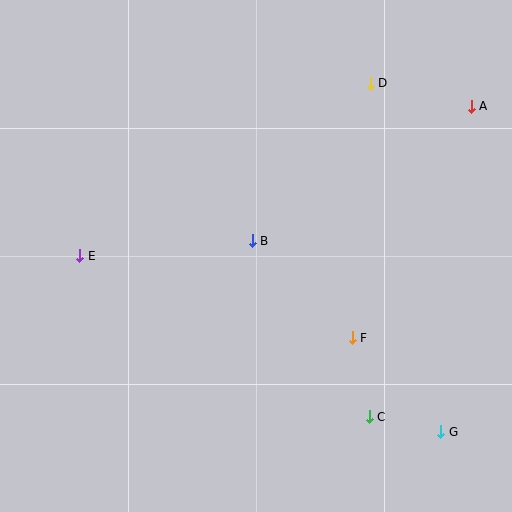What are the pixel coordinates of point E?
Point E is at (80, 256).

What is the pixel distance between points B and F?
The distance between B and F is 139 pixels.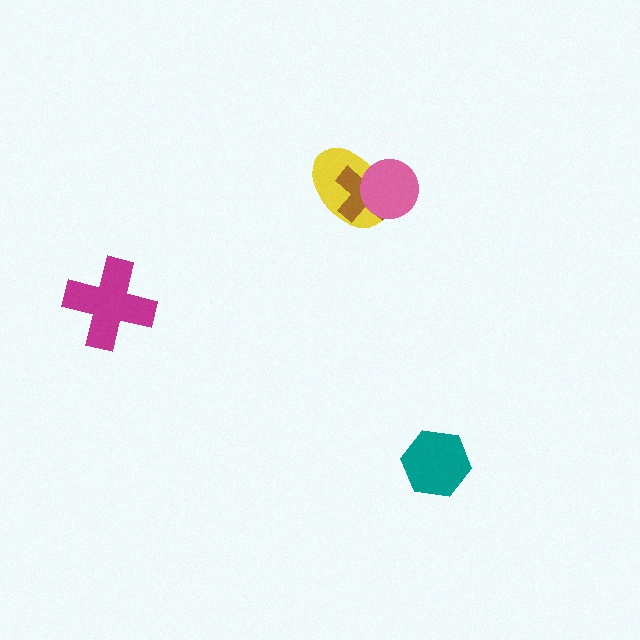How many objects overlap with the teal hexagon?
0 objects overlap with the teal hexagon.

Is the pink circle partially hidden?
No, no other shape covers it.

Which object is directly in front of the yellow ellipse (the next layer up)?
The brown cross is directly in front of the yellow ellipse.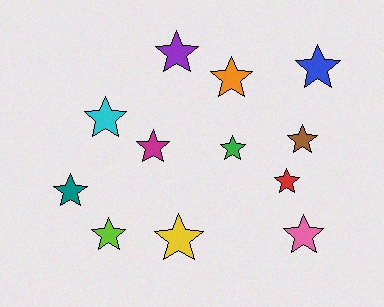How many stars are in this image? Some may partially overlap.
There are 12 stars.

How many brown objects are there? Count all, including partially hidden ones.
There is 1 brown object.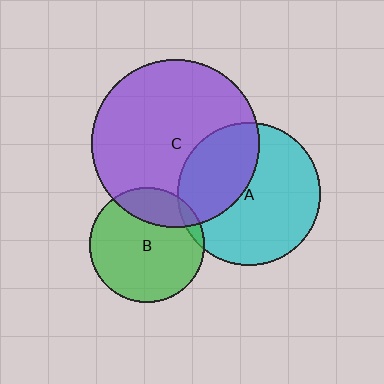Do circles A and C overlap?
Yes.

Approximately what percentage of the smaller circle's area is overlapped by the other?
Approximately 35%.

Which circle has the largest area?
Circle C (purple).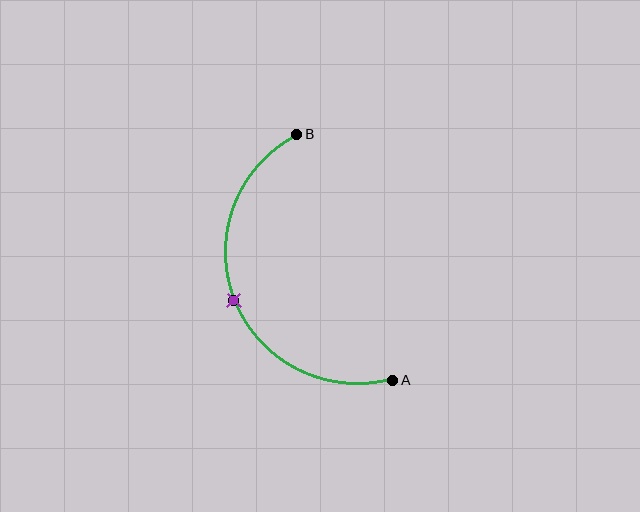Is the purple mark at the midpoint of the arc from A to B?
Yes. The purple mark lies on the arc at equal arc-length from both A and B — it is the arc midpoint.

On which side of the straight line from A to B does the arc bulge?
The arc bulges to the left of the straight line connecting A and B.